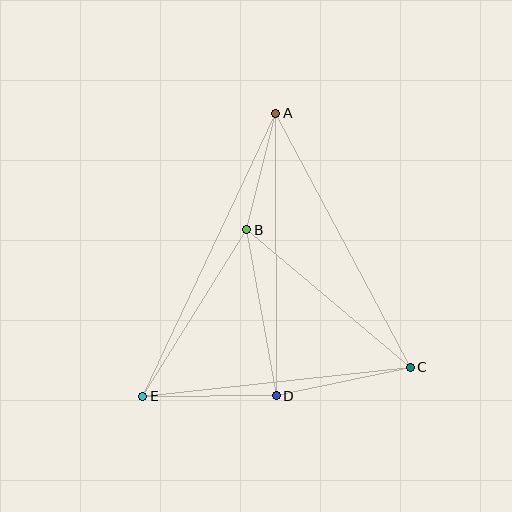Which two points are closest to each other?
Points A and B are closest to each other.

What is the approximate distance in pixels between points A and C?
The distance between A and C is approximately 287 pixels.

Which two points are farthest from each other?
Points A and E are farthest from each other.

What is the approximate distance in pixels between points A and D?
The distance between A and D is approximately 282 pixels.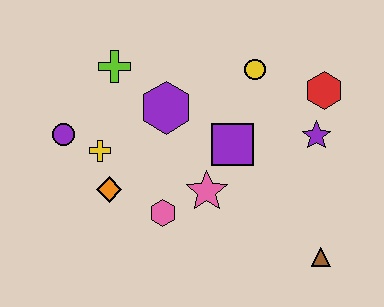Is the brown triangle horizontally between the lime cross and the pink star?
No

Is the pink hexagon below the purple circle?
Yes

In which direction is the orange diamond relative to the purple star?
The orange diamond is to the left of the purple star.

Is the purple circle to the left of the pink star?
Yes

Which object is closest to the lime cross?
The purple hexagon is closest to the lime cross.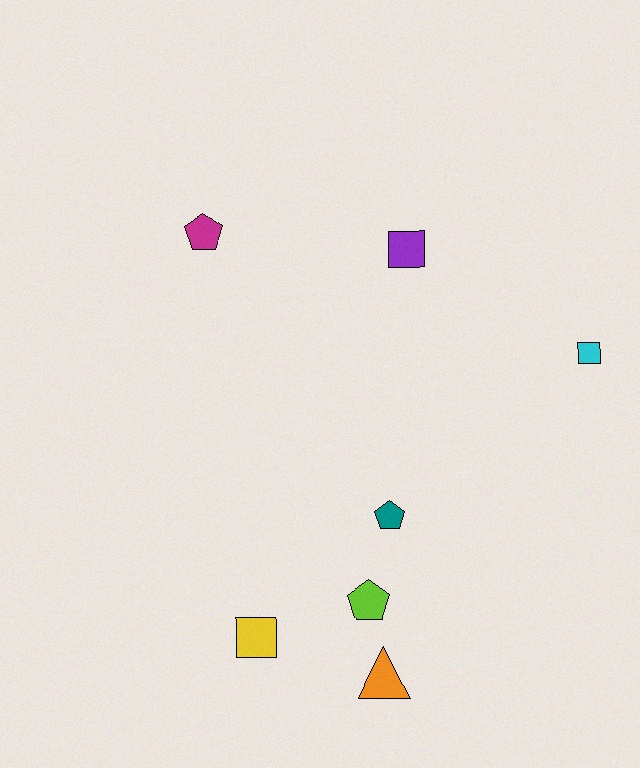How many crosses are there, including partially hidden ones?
There are no crosses.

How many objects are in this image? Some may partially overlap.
There are 7 objects.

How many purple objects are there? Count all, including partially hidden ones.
There is 1 purple object.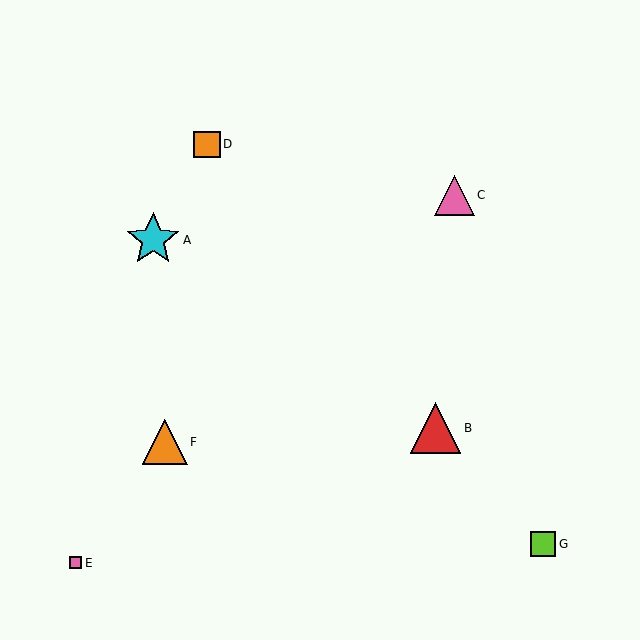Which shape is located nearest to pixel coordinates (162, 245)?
The cyan star (labeled A) at (153, 240) is nearest to that location.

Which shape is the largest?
The cyan star (labeled A) is the largest.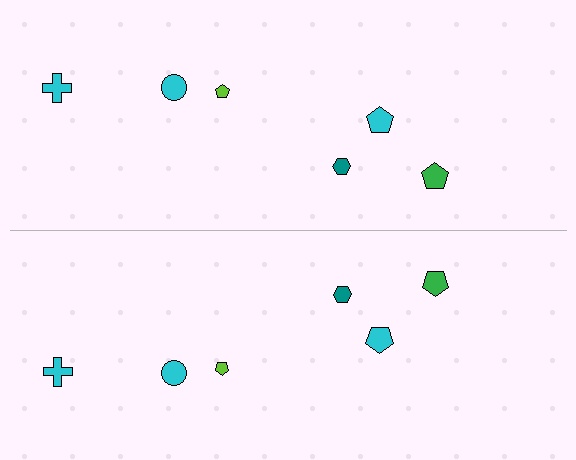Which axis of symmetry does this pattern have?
The pattern has a horizontal axis of symmetry running through the center of the image.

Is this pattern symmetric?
Yes, this pattern has bilateral (reflection) symmetry.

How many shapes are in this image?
There are 12 shapes in this image.